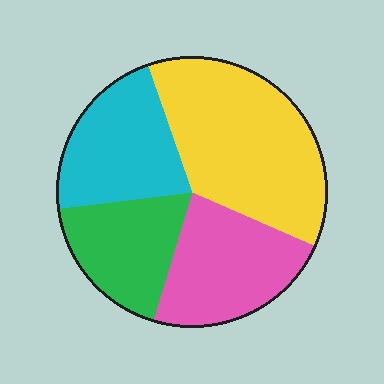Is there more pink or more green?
Pink.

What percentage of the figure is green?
Green covers roughly 20% of the figure.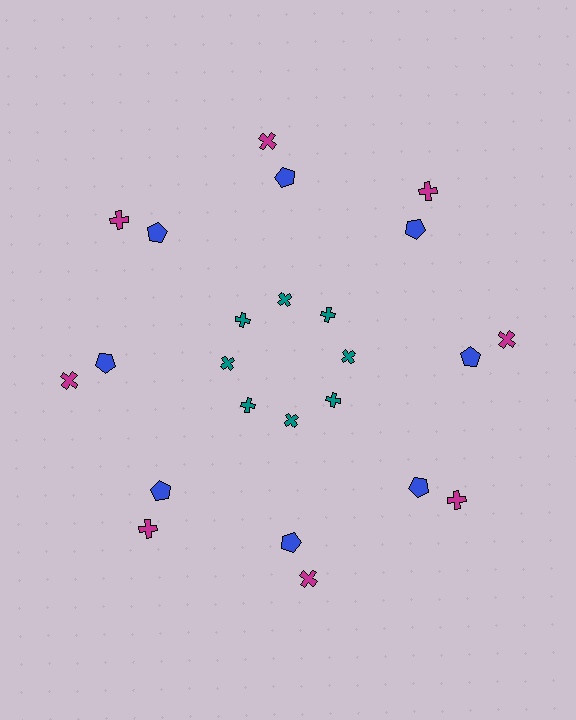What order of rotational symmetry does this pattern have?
This pattern has 8-fold rotational symmetry.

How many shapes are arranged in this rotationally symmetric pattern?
There are 24 shapes, arranged in 8 groups of 3.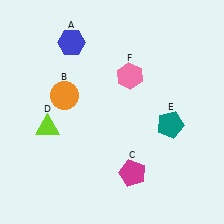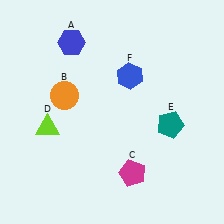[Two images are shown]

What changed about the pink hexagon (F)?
In Image 1, F is pink. In Image 2, it changed to blue.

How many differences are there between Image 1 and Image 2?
There is 1 difference between the two images.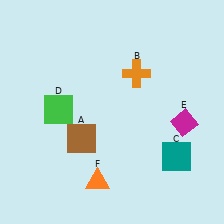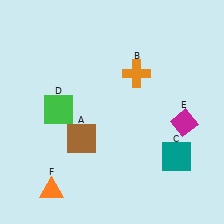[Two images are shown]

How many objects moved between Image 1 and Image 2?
1 object moved between the two images.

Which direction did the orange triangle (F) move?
The orange triangle (F) moved left.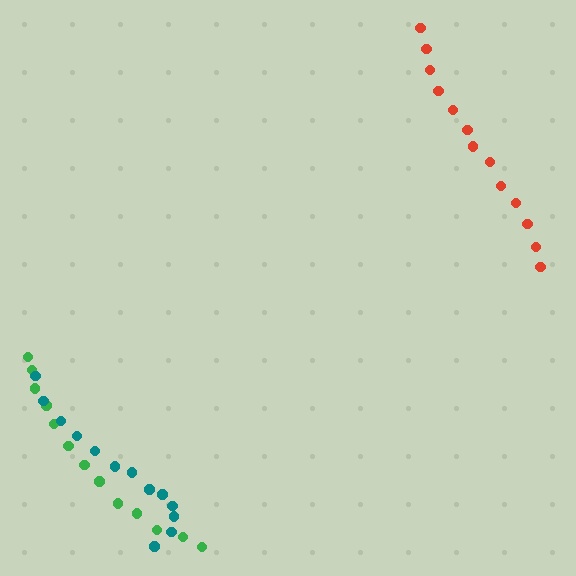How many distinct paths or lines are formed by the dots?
There are 3 distinct paths.